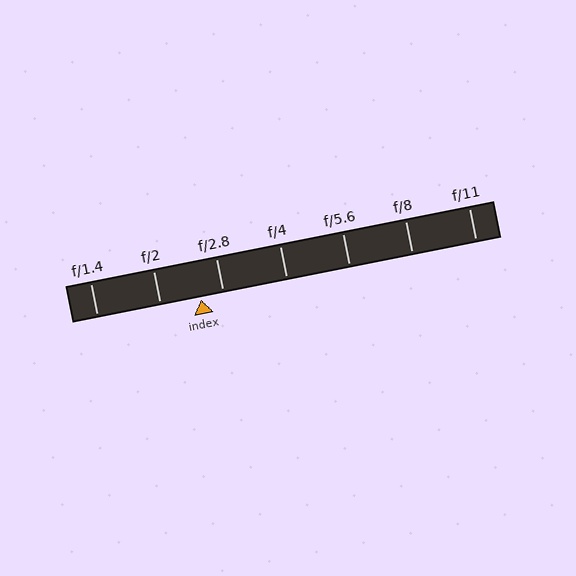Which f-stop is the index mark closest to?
The index mark is closest to f/2.8.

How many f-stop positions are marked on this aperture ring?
There are 7 f-stop positions marked.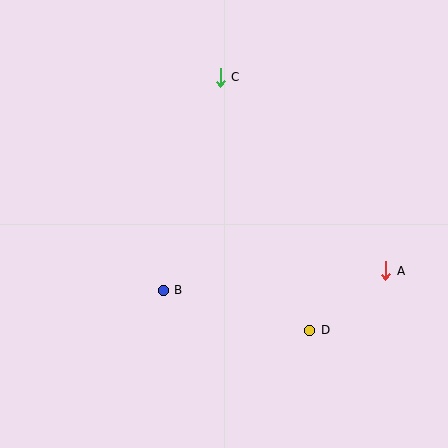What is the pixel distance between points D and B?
The distance between D and B is 152 pixels.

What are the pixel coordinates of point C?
Point C is at (220, 77).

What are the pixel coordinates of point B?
Point B is at (163, 290).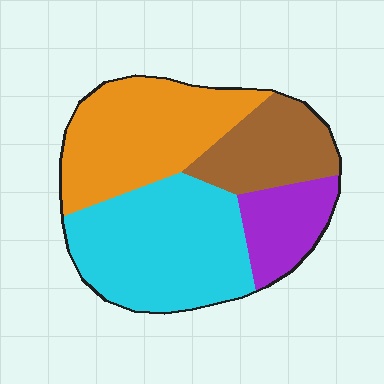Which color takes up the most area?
Cyan, at roughly 35%.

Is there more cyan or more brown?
Cyan.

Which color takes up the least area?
Purple, at roughly 15%.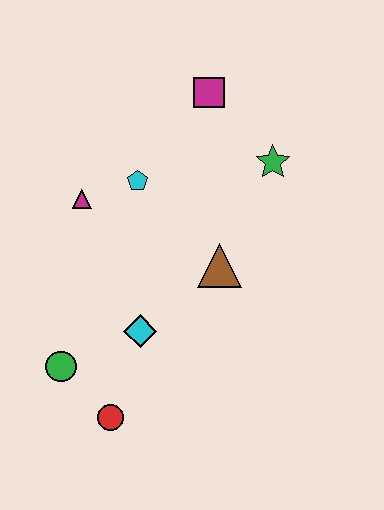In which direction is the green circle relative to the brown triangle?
The green circle is to the left of the brown triangle.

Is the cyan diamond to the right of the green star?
No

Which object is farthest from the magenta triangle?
The red circle is farthest from the magenta triangle.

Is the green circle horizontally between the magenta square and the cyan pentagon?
No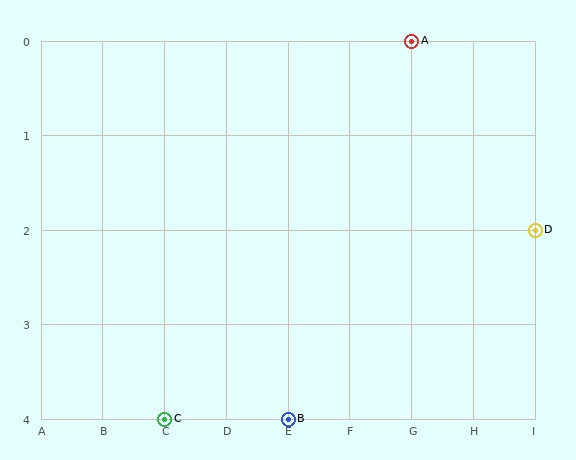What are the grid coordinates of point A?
Point A is at grid coordinates (G, 0).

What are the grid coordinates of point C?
Point C is at grid coordinates (C, 4).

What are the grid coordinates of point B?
Point B is at grid coordinates (E, 4).